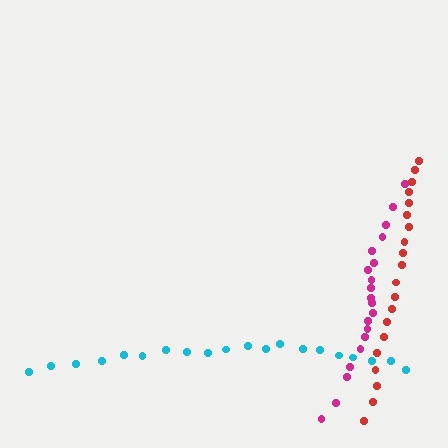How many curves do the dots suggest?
There are 3 distinct paths.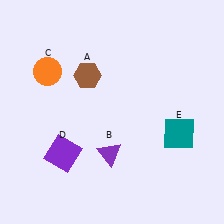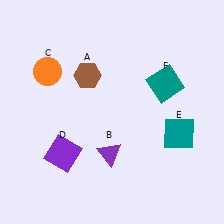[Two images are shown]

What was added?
A teal square (F) was added in Image 2.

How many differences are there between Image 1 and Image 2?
There is 1 difference between the two images.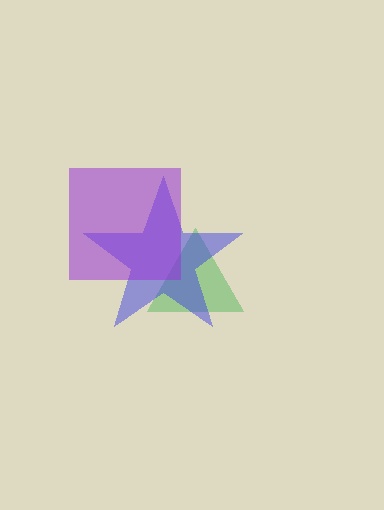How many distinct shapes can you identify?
There are 3 distinct shapes: a green triangle, a blue star, a purple square.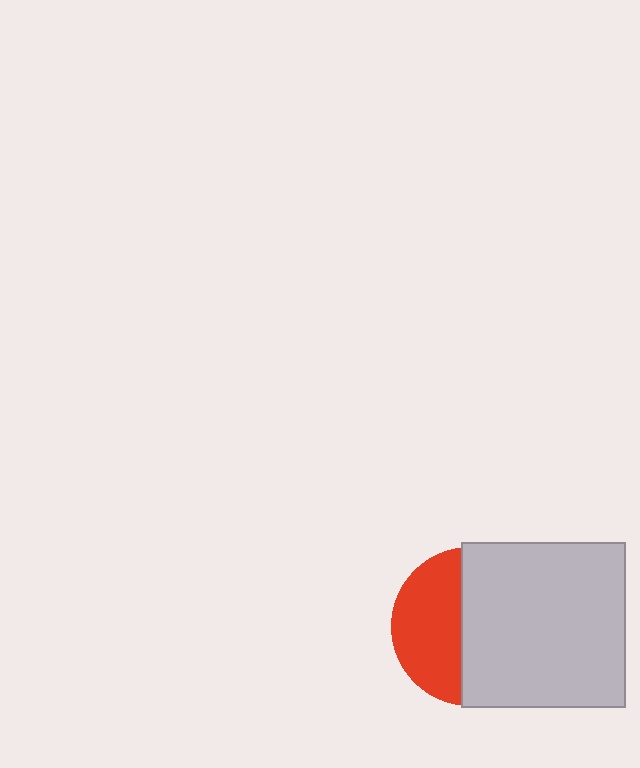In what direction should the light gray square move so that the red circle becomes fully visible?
The light gray square should move right. That is the shortest direction to clear the overlap and leave the red circle fully visible.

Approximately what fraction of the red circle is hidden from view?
Roughly 57% of the red circle is hidden behind the light gray square.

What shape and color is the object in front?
The object in front is a light gray square.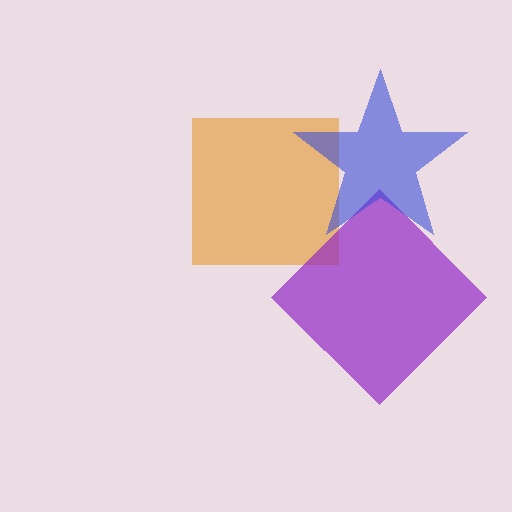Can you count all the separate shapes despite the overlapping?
Yes, there are 3 separate shapes.